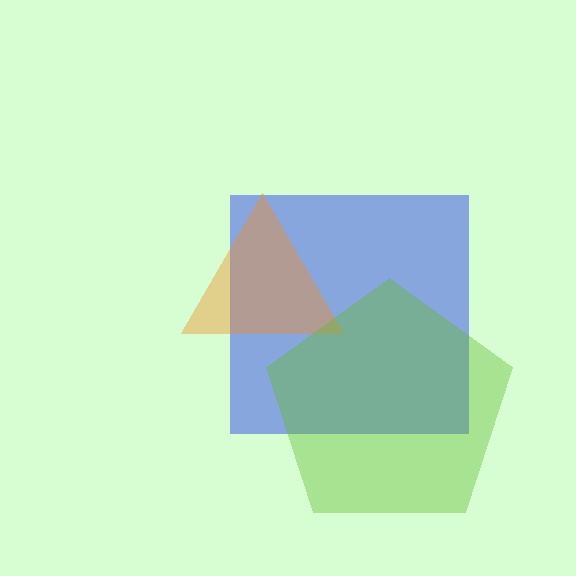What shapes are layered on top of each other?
The layered shapes are: a blue square, an orange triangle, a lime pentagon.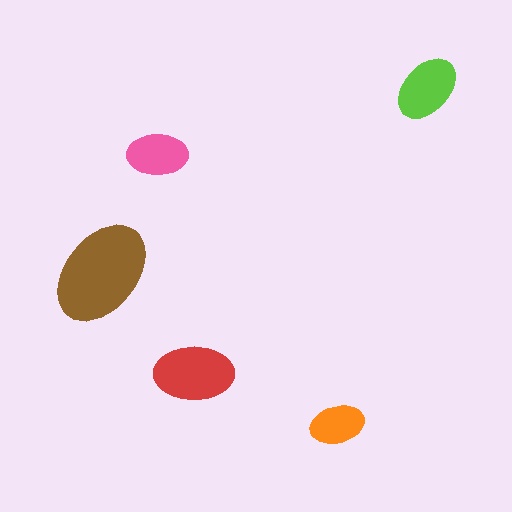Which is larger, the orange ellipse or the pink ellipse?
The pink one.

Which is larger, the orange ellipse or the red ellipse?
The red one.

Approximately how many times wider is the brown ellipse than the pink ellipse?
About 1.5 times wider.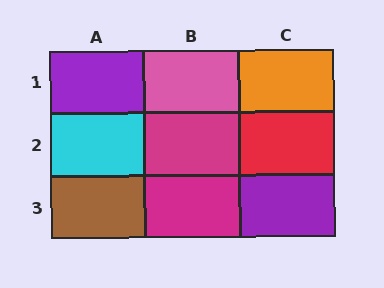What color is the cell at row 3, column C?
Purple.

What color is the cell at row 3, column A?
Brown.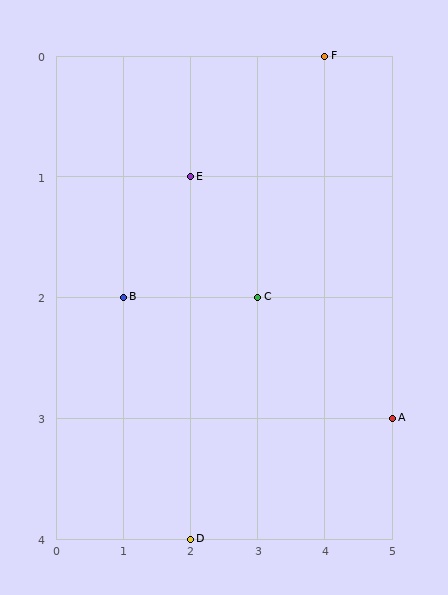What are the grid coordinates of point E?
Point E is at grid coordinates (2, 1).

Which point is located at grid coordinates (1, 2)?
Point B is at (1, 2).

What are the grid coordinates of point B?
Point B is at grid coordinates (1, 2).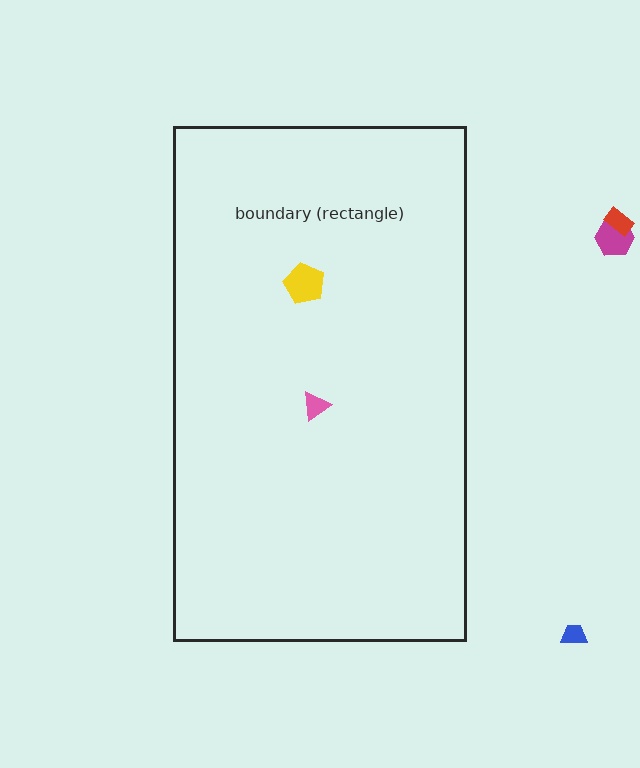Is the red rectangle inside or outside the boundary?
Outside.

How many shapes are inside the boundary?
2 inside, 3 outside.